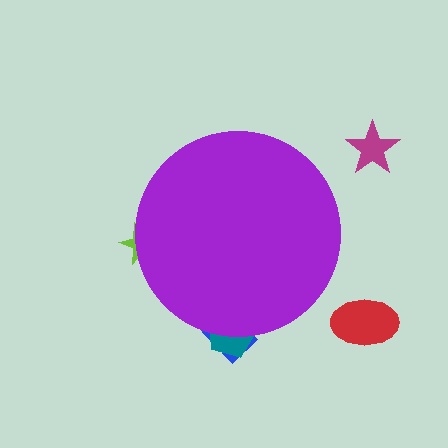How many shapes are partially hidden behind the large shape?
3 shapes are partially hidden.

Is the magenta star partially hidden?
No, the magenta star is fully visible.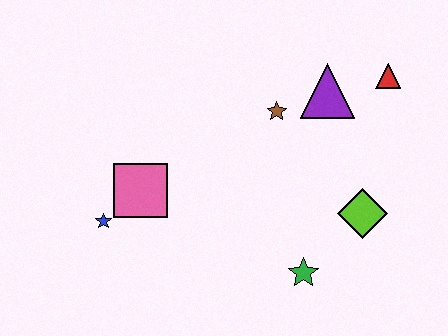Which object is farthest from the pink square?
The red triangle is farthest from the pink square.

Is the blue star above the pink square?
No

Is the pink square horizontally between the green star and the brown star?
No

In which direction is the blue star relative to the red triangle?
The blue star is to the left of the red triangle.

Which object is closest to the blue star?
The pink square is closest to the blue star.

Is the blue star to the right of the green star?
No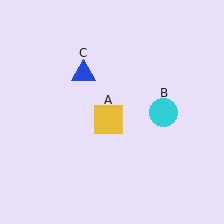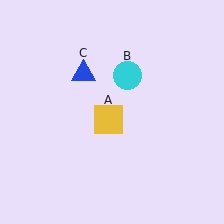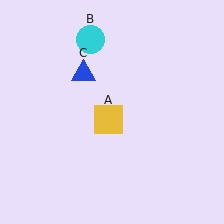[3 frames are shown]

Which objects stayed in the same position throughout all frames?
Yellow square (object A) and blue triangle (object C) remained stationary.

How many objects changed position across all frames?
1 object changed position: cyan circle (object B).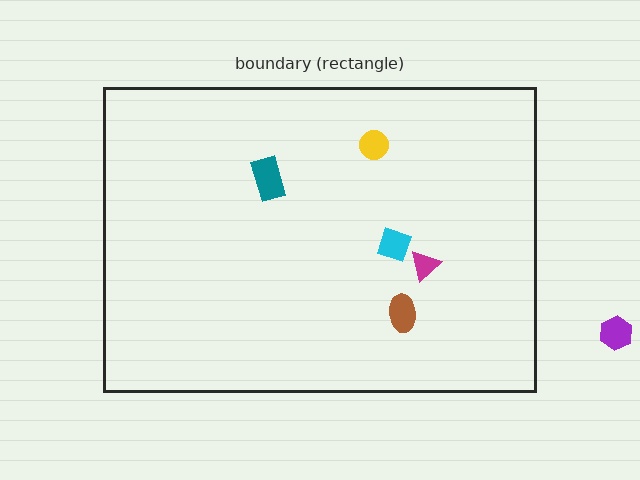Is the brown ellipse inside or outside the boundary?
Inside.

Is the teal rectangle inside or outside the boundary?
Inside.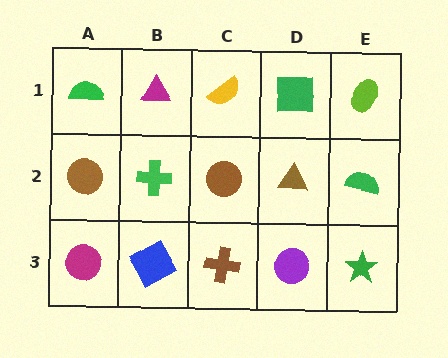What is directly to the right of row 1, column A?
A magenta triangle.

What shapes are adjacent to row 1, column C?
A brown circle (row 2, column C), a magenta triangle (row 1, column B), a green square (row 1, column D).